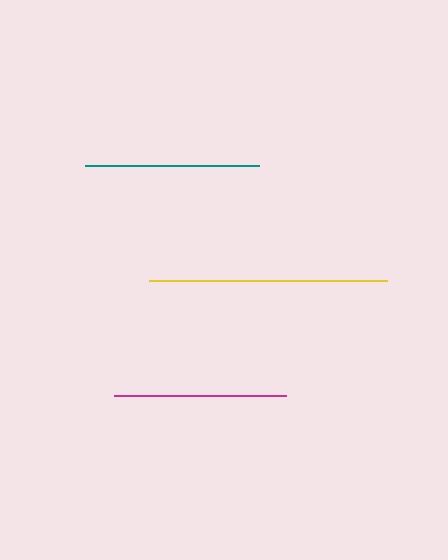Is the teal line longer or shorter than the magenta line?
The teal line is longer than the magenta line.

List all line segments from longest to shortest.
From longest to shortest: yellow, teal, magenta.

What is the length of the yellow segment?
The yellow segment is approximately 237 pixels long.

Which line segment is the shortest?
The magenta line is the shortest at approximately 172 pixels.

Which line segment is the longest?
The yellow line is the longest at approximately 237 pixels.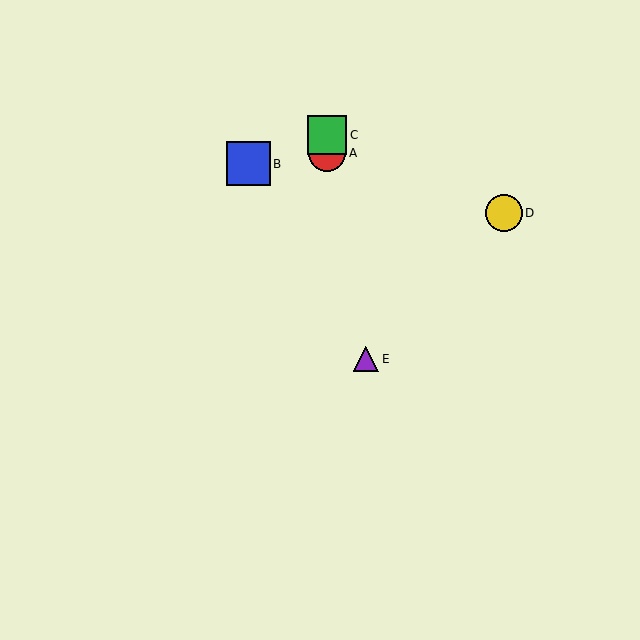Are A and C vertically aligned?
Yes, both are at x≈327.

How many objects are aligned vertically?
2 objects (A, C) are aligned vertically.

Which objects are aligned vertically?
Objects A, C are aligned vertically.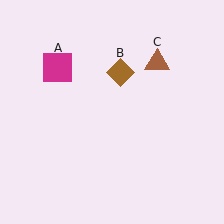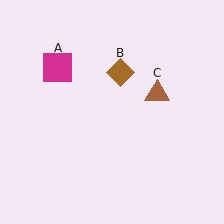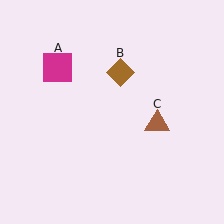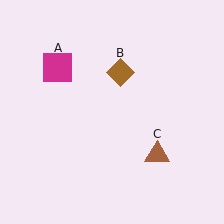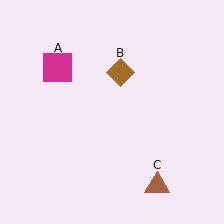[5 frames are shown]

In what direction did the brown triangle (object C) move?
The brown triangle (object C) moved down.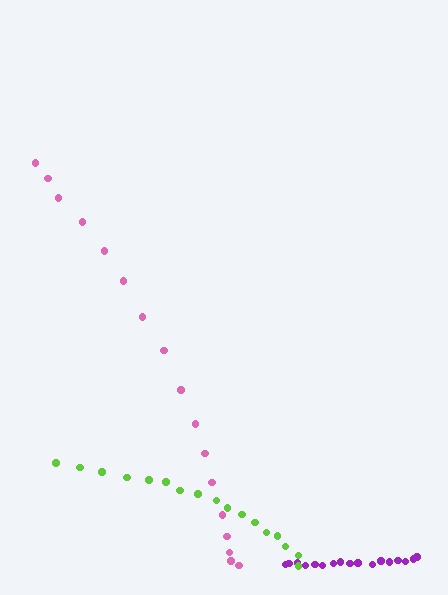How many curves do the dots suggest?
There are 3 distinct paths.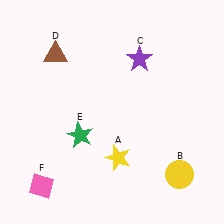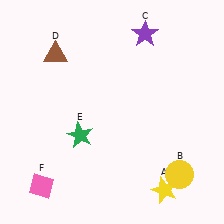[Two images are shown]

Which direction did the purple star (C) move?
The purple star (C) moved up.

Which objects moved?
The objects that moved are: the yellow star (A), the purple star (C).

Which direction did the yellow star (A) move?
The yellow star (A) moved right.